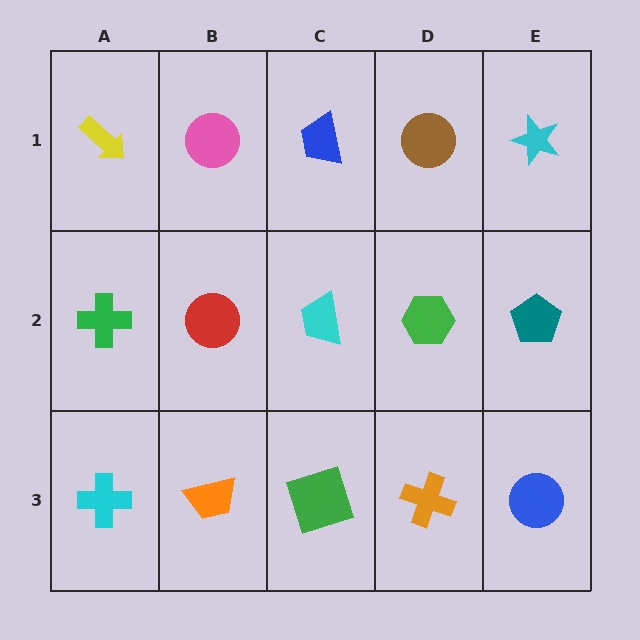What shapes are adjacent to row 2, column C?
A blue trapezoid (row 1, column C), a green square (row 3, column C), a red circle (row 2, column B), a green hexagon (row 2, column D).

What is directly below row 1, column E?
A teal pentagon.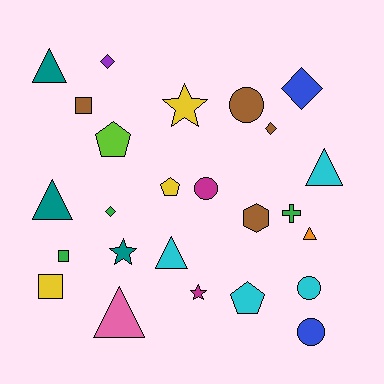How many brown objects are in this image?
There are 4 brown objects.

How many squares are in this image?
There are 3 squares.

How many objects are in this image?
There are 25 objects.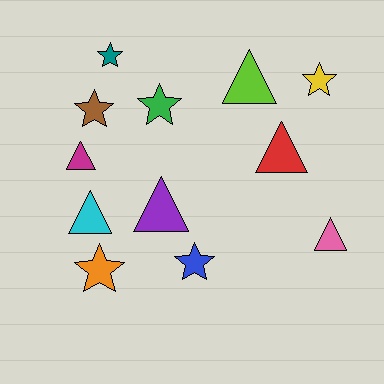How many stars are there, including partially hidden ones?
There are 6 stars.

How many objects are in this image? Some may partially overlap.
There are 12 objects.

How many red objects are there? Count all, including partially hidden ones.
There is 1 red object.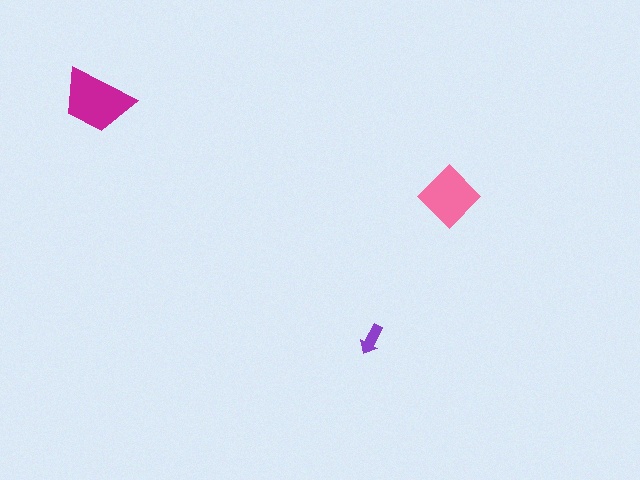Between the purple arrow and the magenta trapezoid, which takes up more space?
The magenta trapezoid.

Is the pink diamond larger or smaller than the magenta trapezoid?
Smaller.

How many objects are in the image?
There are 3 objects in the image.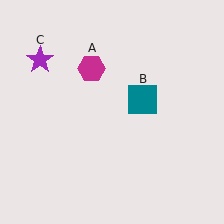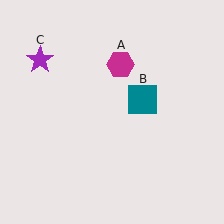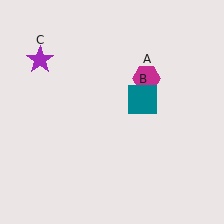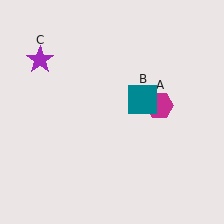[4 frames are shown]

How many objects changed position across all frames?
1 object changed position: magenta hexagon (object A).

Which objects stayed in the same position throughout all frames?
Teal square (object B) and purple star (object C) remained stationary.